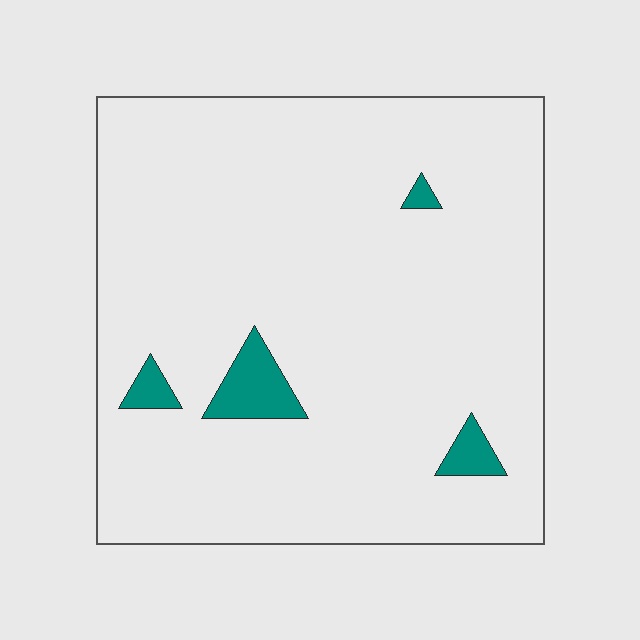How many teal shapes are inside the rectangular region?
4.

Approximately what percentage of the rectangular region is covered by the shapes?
Approximately 5%.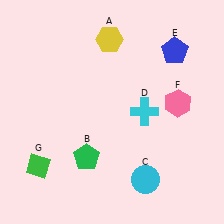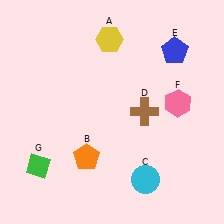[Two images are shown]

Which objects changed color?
B changed from green to orange. D changed from cyan to brown.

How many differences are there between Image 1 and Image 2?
There are 2 differences between the two images.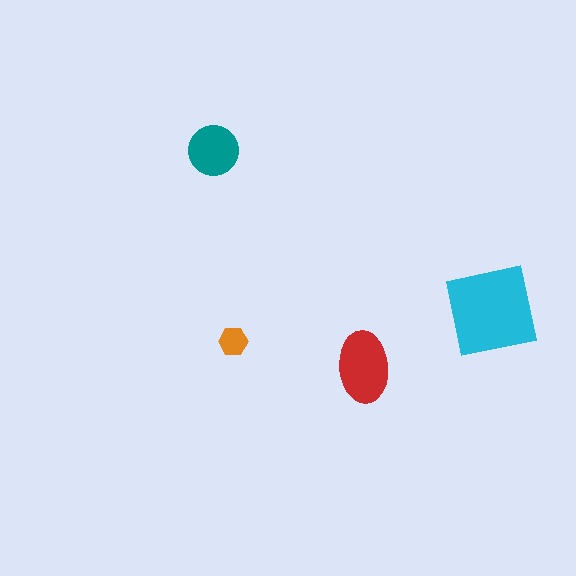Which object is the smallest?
The orange hexagon.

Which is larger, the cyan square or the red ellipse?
The cyan square.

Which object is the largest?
The cyan square.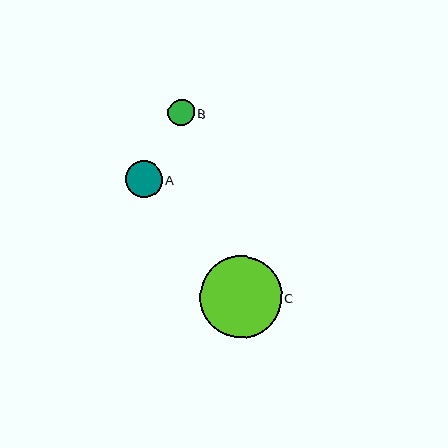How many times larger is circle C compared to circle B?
Circle C is approximately 3.1 times the size of circle B.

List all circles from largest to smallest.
From largest to smallest: C, A, B.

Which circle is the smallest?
Circle B is the smallest with a size of approximately 27 pixels.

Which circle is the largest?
Circle C is the largest with a size of approximately 81 pixels.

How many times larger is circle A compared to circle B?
Circle A is approximately 1.4 times the size of circle B.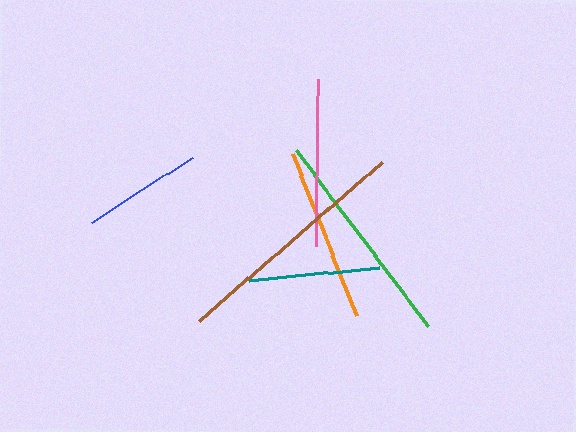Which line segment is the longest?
The brown line is the longest at approximately 242 pixels.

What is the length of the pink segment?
The pink segment is approximately 167 pixels long.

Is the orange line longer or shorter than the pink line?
The orange line is longer than the pink line.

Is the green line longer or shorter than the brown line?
The brown line is longer than the green line.